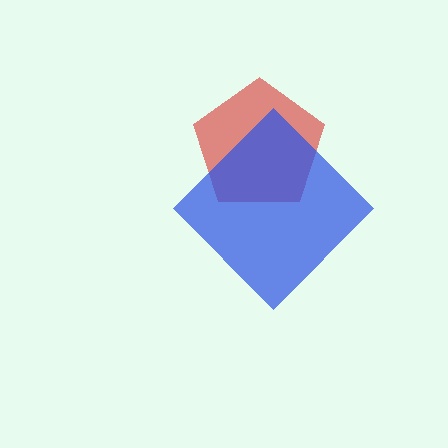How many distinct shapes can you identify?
There are 2 distinct shapes: a red pentagon, a blue diamond.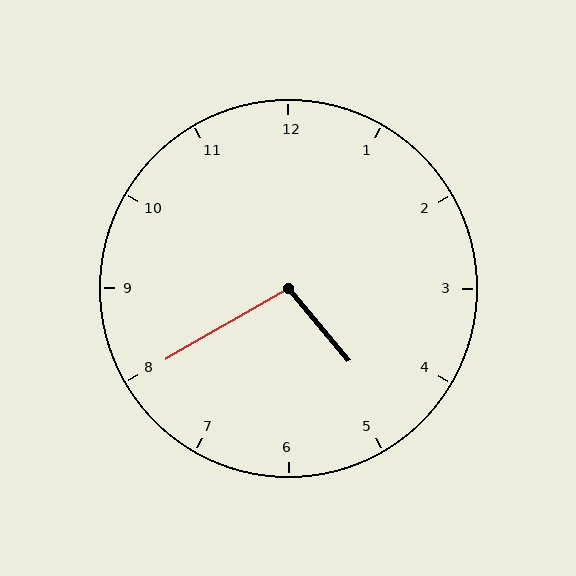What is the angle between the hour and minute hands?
Approximately 100 degrees.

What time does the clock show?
4:40.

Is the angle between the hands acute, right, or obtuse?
It is obtuse.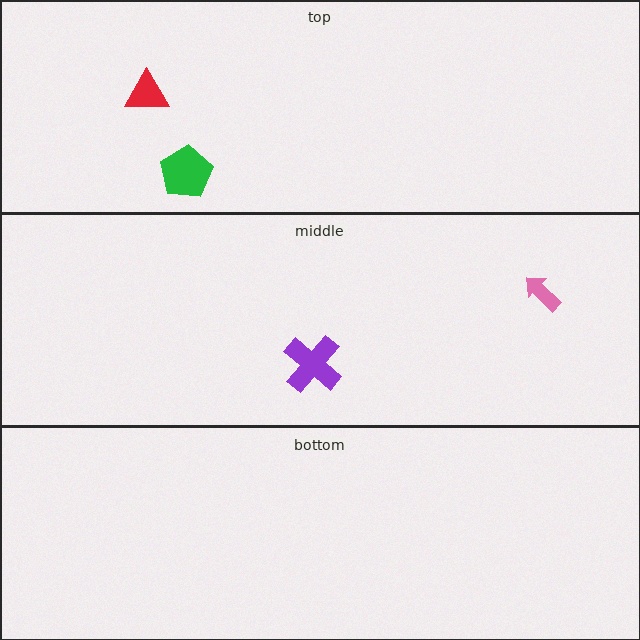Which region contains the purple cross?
The middle region.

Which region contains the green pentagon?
The top region.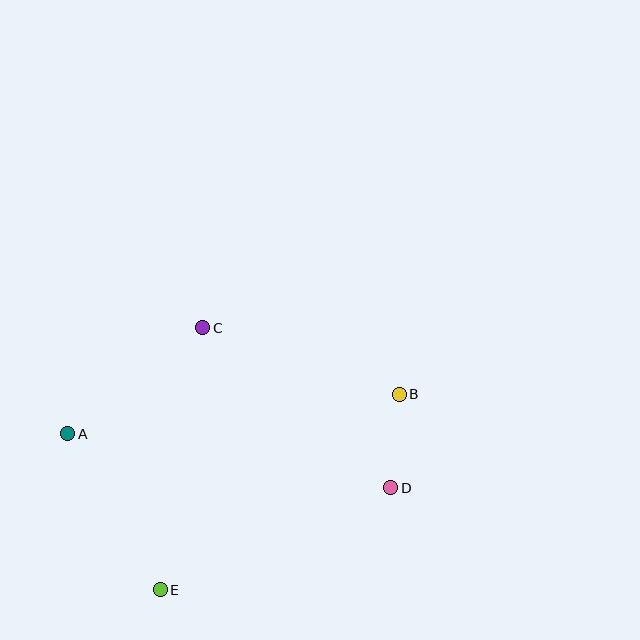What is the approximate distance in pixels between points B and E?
The distance between B and E is approximately 309 pixels.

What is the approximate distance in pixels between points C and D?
The distance between C and D is approximately 247 pixels.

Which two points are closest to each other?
Points B and D are closest to each other.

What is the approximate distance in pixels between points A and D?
The distance between A and D is approximately 327 pixels.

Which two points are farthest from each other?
Points A and B are farthest from each other.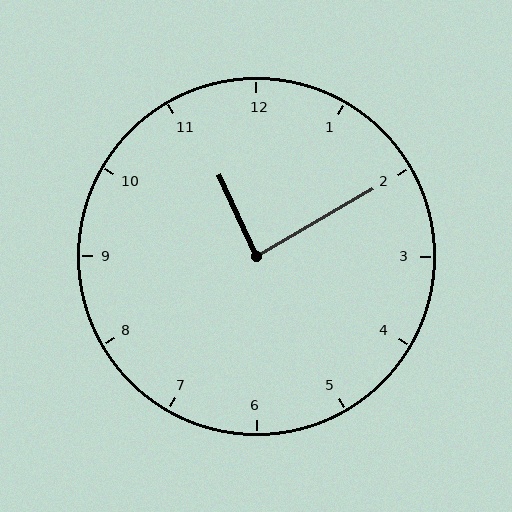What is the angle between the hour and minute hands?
Approximately 85 degrees.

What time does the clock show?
11:10.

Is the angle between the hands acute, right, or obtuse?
It is right.